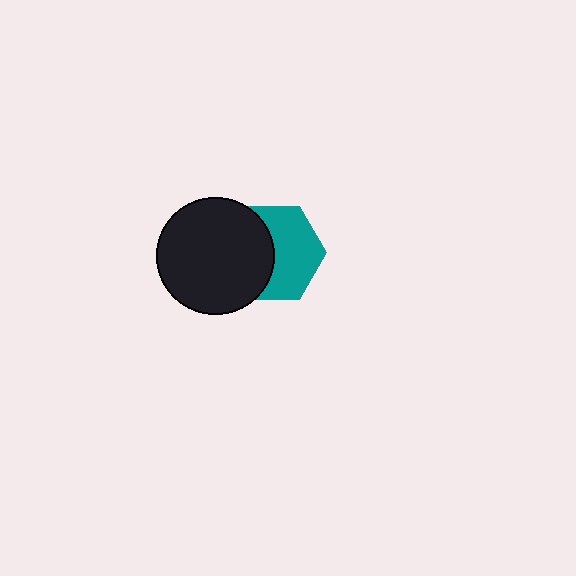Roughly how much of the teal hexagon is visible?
About half of it is visible (roughly 55%).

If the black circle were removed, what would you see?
You would see the complete teal hexagon.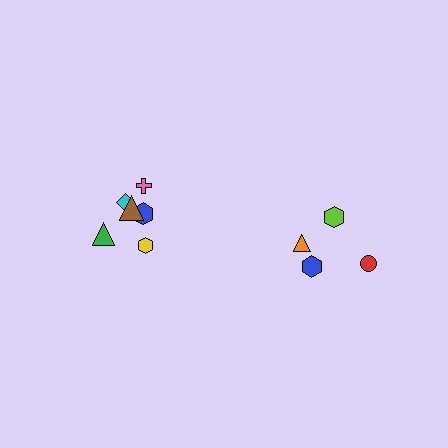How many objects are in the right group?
There are 4 objects.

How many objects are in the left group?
There are 6 objects.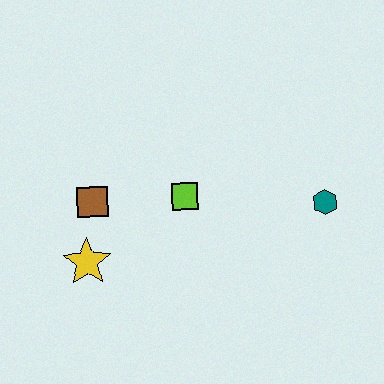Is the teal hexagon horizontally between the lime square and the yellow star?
No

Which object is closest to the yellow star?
The brown square is closest to the yellow star.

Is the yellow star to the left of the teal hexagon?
Yes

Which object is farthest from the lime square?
The teal hexagon is farthest from the lime square.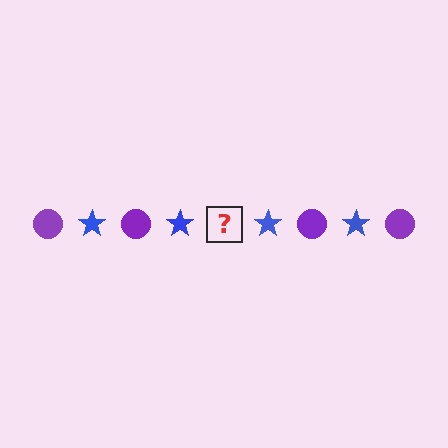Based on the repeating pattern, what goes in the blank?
The blank should be a purple circle.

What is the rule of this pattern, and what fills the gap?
The rule is that the pattern alternates between purple circle and blue star. The gap should be filled with a purple circle.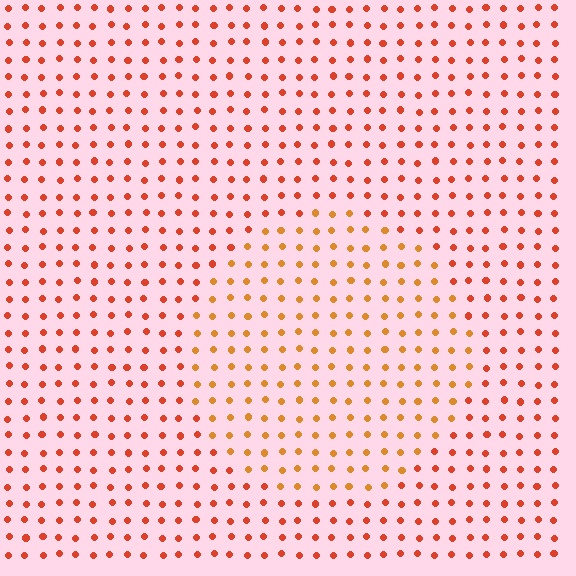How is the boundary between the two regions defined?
The boundary is defined purely by a slight shift in hue (about 25 degrees). Spacing, size, and orientation are identical on both sides.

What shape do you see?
I see a circle.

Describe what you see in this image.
The image is filled with small red elements in a uniform arrangement. A circle-shaped region is visible where the elements are tinted to a slightly different hue, forming a subtle color boundary.